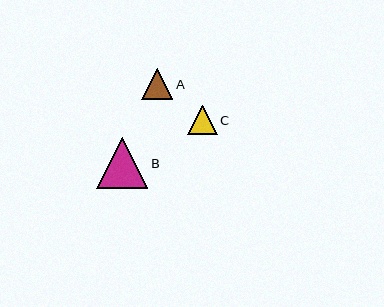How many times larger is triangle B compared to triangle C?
Triangle B is approximately 1.7 times the size of triangle C.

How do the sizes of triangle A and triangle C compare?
Triangle A and triangle C are approximately the same size.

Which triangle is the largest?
Triangle B is the largest with a size of approximately 51 pixels.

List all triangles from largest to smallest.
From largest to smallest: B, A, C.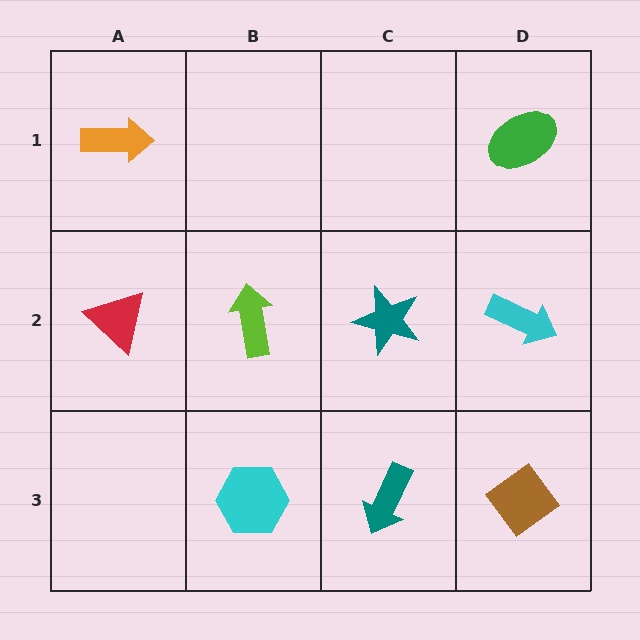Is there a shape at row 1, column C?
No, that cell is empty.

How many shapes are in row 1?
2 shapes.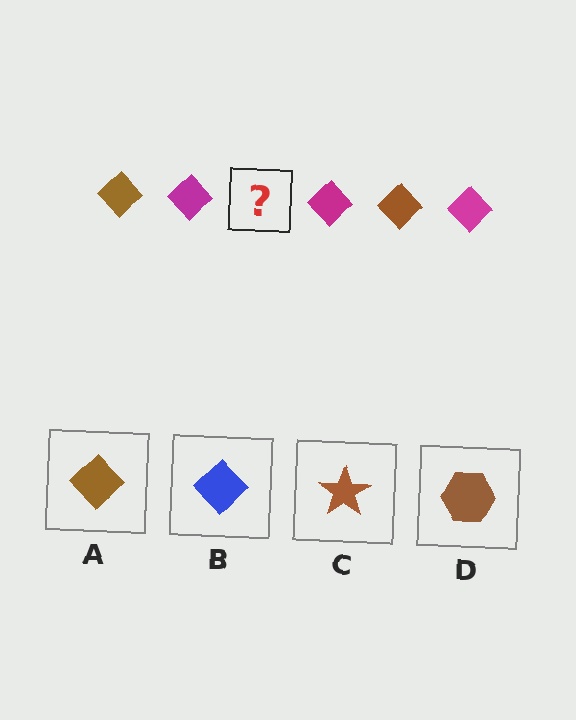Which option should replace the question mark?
Option A.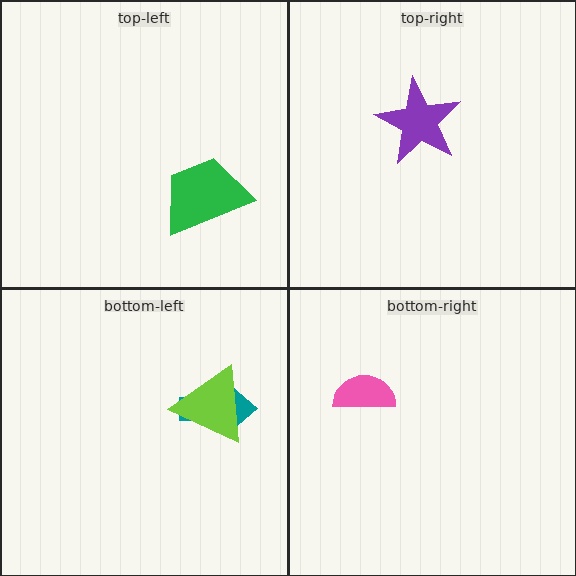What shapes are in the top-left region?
The green trapezoid.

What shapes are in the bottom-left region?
The teal arrow, the lime triangle.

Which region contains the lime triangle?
The bottom-left region.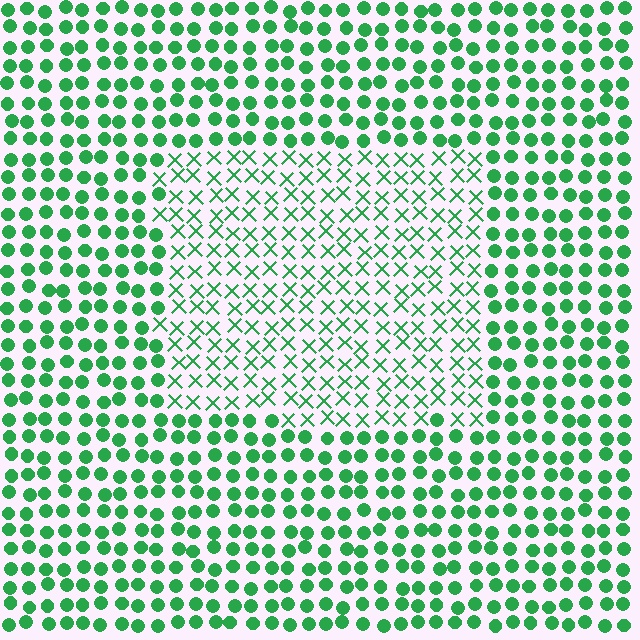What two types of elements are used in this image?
The image uses X marks inside the rectangle region and circles outside it.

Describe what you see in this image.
The image is filled with small green elements arranged in a uniform grid. A rectangle-shaped region contains X marks, while the surrounding area contains circles. The boundary is defined purely by the change in element shape.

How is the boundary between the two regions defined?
The boundary is defined by a change in element shape: X marks inside vs. circles outside. All elements share the same color and spacing.